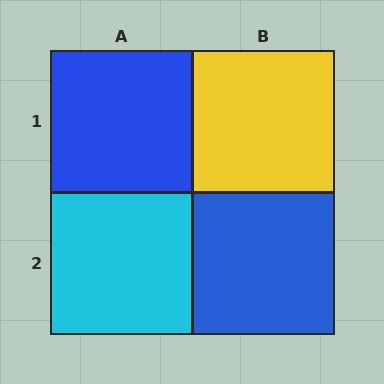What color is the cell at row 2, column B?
Blue.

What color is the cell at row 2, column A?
Cyan.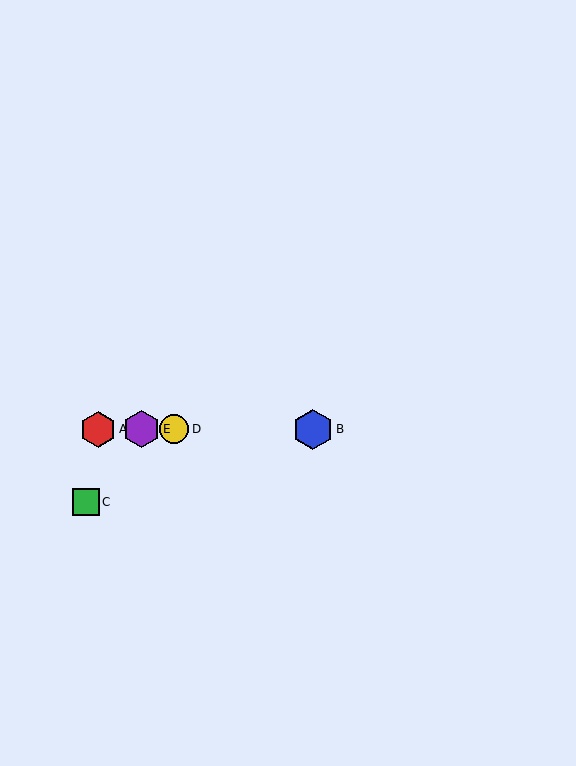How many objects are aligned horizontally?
4 objects (A, B, D, E) are aligned horizontally.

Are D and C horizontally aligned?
No, D is at y≈429 and C is at y≈502.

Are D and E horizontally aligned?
Yes, both are at y≈429.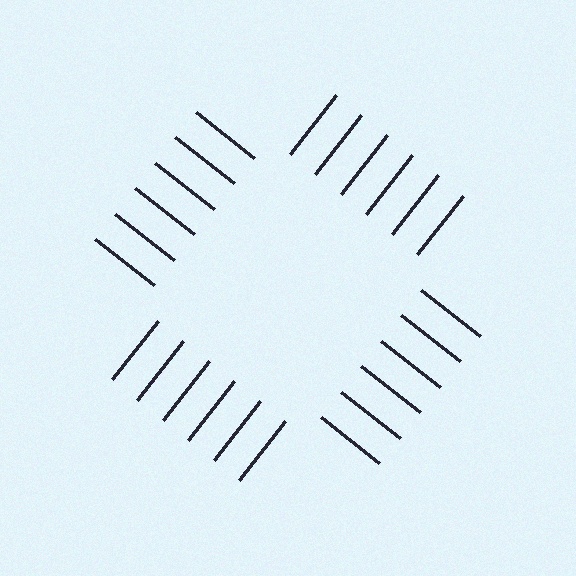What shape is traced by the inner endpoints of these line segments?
An illusory square — the line segments terminate on its edges but no continuous stroke is drawn.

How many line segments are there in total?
24 — 6 along each of the 4 edges.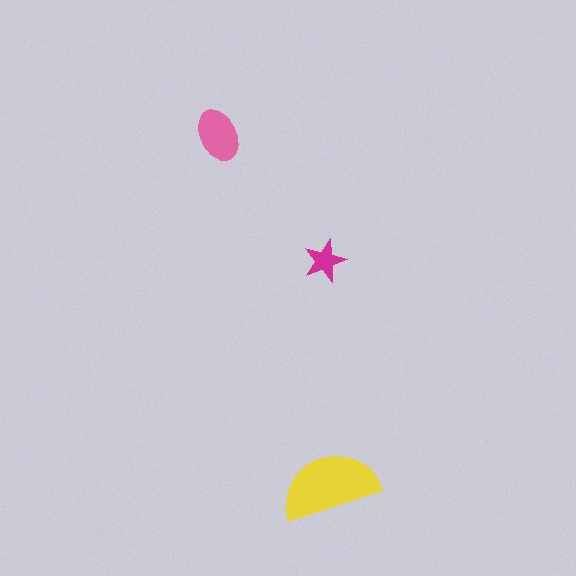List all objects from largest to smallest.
The yellow semicircle, the pink ellipse, the magenta star.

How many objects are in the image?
There are 3 objects in the image.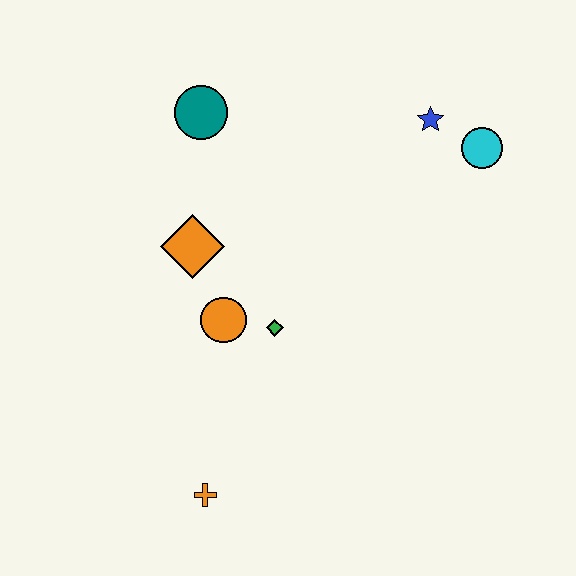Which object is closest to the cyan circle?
The blue star is closest to the cyan circle.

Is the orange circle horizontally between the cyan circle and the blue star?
No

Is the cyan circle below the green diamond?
No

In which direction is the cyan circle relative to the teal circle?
The cyan circle is to the right of the teal circle.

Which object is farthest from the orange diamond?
The cyan circle is farthest from the orange diamond.